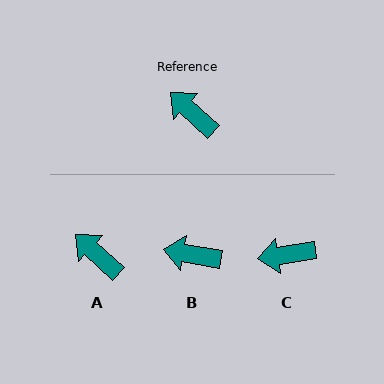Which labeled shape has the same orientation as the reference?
A.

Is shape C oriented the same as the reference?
No, it is off by about 51 degrees.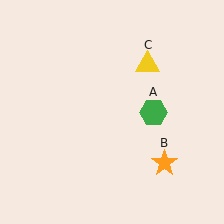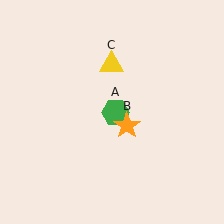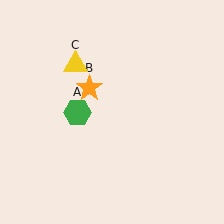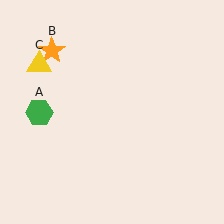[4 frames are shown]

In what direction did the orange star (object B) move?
The orange star (object B) moved up and to the left.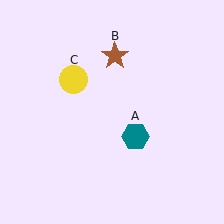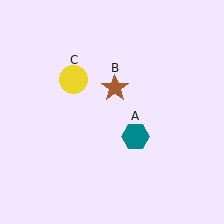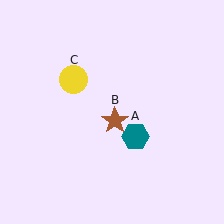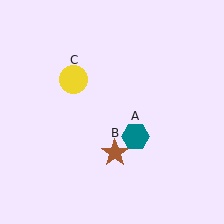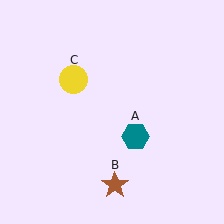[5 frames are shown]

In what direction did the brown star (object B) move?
The brown star (object B) moved down.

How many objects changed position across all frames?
1 object changed position: brown star (object B).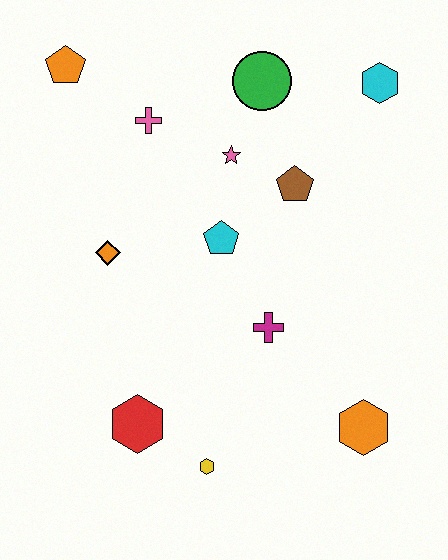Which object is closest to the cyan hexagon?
The green circle is closest to the cyan hexagon.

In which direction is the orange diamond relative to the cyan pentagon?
The orange diamond is to the left of the cyan pentagon.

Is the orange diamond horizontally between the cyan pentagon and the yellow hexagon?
No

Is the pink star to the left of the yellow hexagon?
No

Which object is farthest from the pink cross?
The orange hexagon is farthest from the pink cross.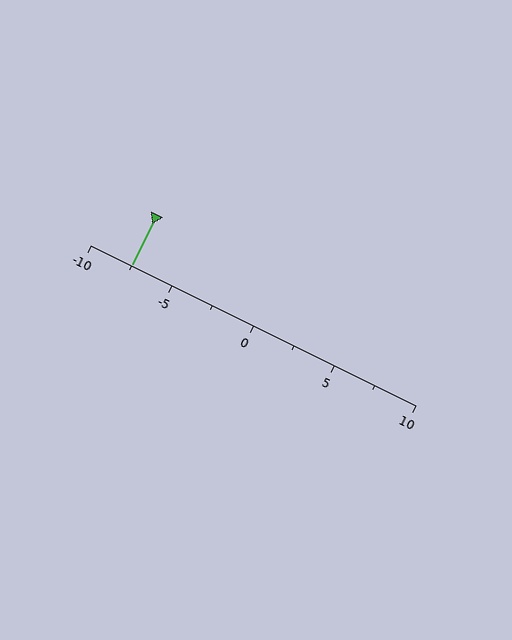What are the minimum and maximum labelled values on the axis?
The axis runs from -10 to 10.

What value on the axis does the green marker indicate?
The marker indicates approximately -7.5.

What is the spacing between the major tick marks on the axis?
The major ticks are spaced 5 apart.